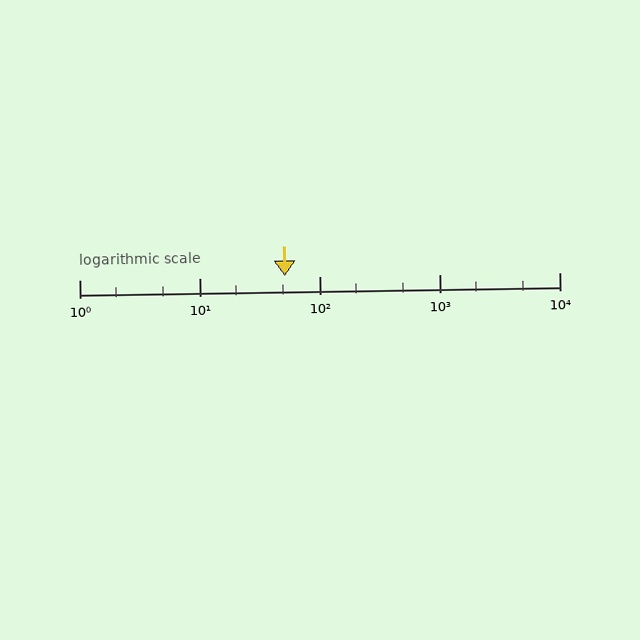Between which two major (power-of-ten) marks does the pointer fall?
The pointer is between 10 and 100.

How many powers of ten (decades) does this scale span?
The scale spans 4 decades, from 1 to 10000.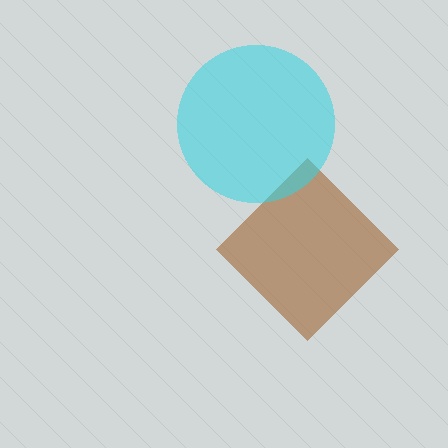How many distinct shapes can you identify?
There are 2 distinct shapes: a brown diamond, a cyan circle.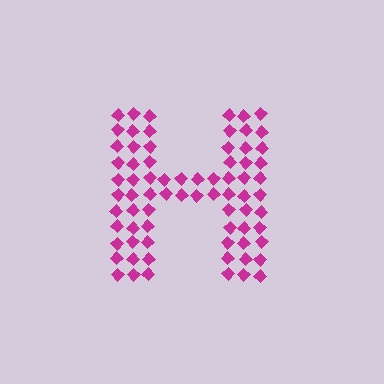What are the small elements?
The small elements are diamonds.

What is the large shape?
The large shape is the letter H.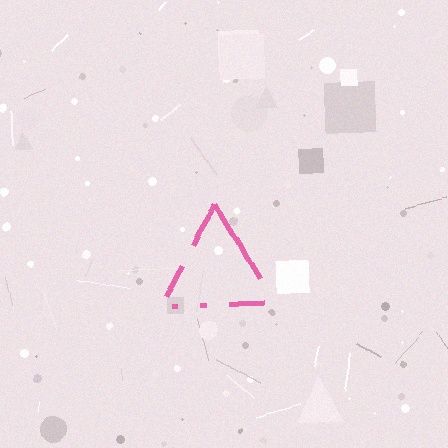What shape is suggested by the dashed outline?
The dashed outline suggests a triangle.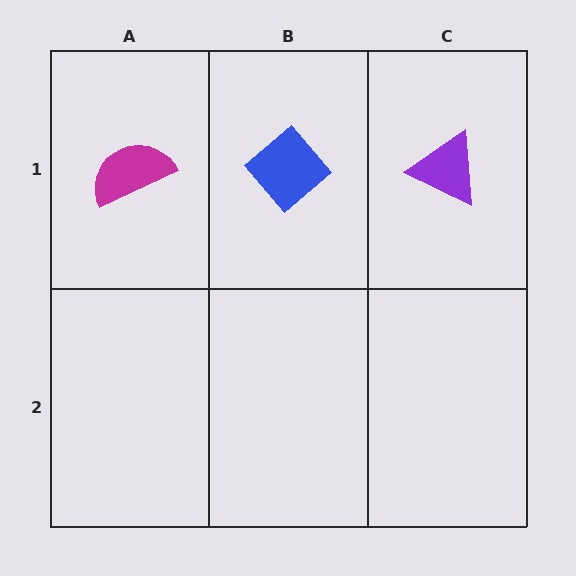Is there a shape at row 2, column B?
No, that cell is empty.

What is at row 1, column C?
A purple triangle.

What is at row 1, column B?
A blue diamond.